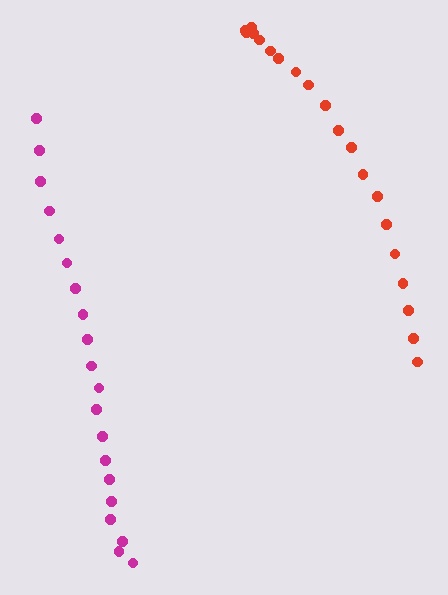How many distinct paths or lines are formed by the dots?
There are 2 distinct paths.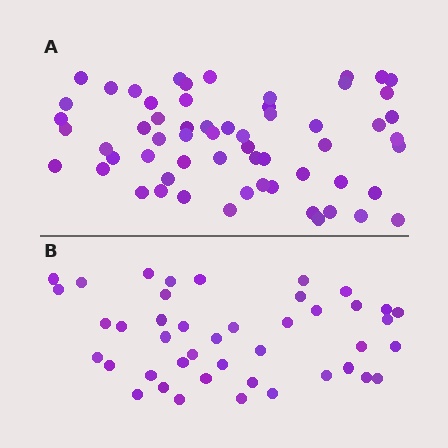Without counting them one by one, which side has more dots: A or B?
Region A (the top region) has more dots.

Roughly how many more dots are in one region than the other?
Region A has approximately 15 more dots than region B.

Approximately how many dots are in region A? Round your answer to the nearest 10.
About 60 dots.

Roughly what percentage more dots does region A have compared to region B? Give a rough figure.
About 40% more.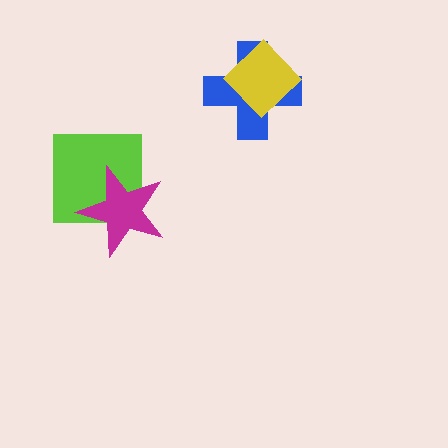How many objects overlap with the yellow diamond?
1 object overlaps with the yellow diamond.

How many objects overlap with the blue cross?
1 object overlaps with the blue cross.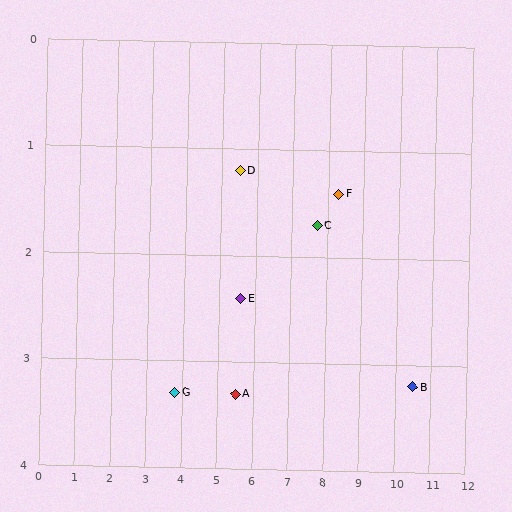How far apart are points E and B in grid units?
Points E and B are about 5.0 grid units apart.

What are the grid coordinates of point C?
Point C is at approximately (7.7, 1.7).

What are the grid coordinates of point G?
Point G is at approximately (3.8, 3.3).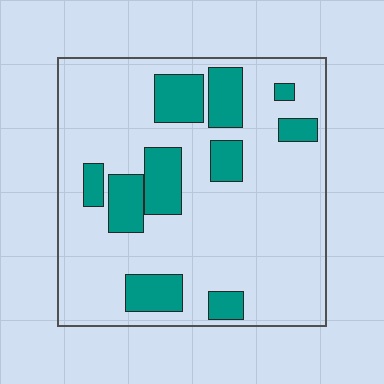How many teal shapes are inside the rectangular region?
10.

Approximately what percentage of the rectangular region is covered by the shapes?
Approximately 20%.